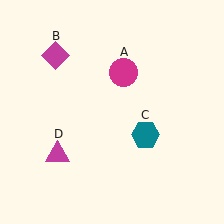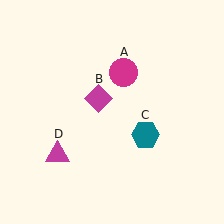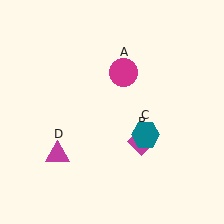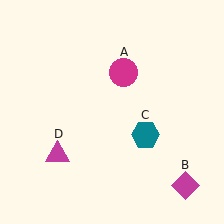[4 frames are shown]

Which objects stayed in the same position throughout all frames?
Magenta circle (object A) and teal hexagon (object C) and magenta triangle (object D) remained stationary.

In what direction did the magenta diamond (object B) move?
The magenta diamond (object B) moved down and to the right.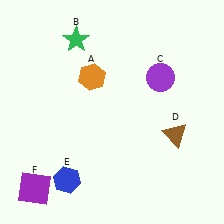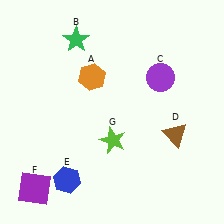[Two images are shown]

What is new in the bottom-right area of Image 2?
A lime star (G) was added in the bottom-right area of Image 2.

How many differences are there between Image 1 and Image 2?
There is 1 difference between the two images.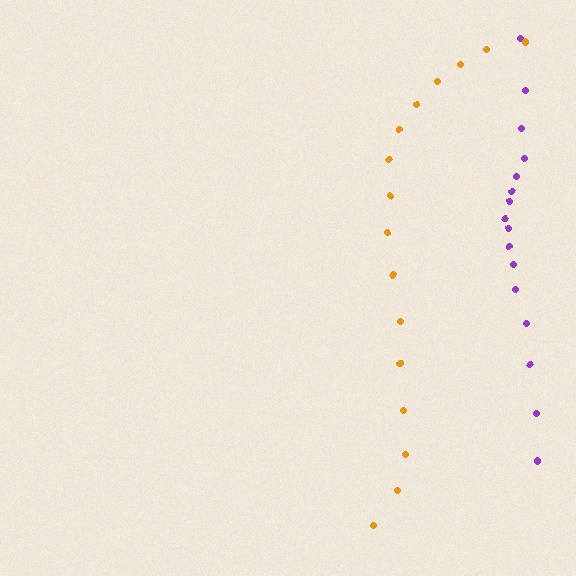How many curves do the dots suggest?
There are 2 distinct paths.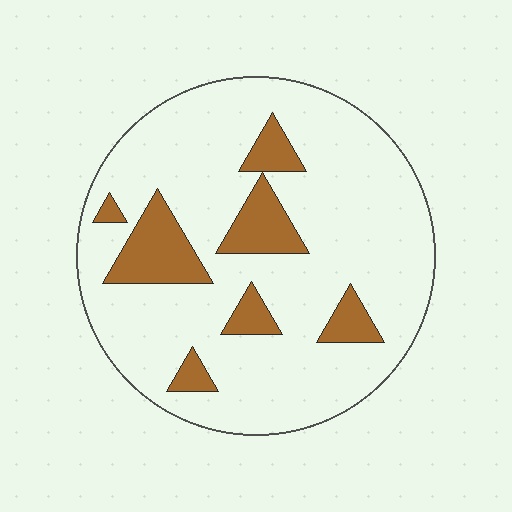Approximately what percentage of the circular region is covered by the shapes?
Approximately 15%.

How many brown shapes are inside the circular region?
7.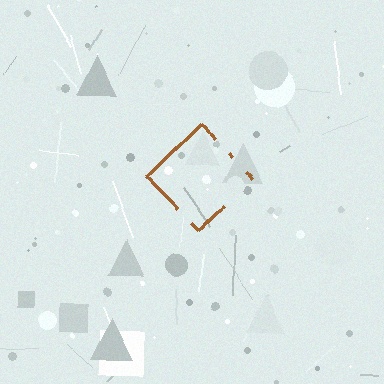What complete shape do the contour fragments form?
The contour fragments form a diamond.